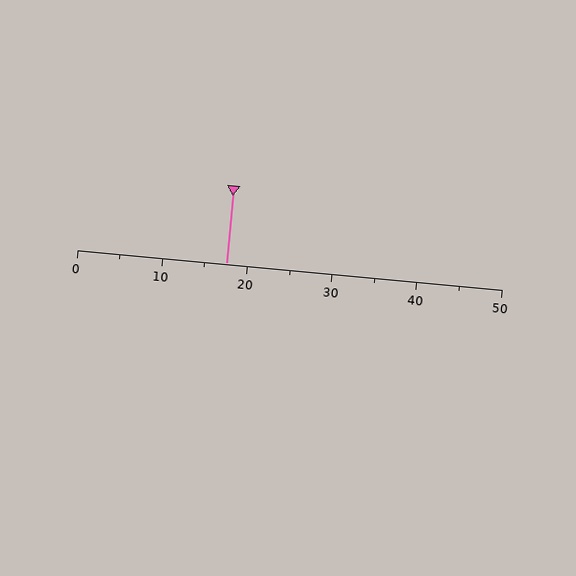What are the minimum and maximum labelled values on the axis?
The axis runs from 0 to 50.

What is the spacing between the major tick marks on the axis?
The major ticks are spaced 10 apart.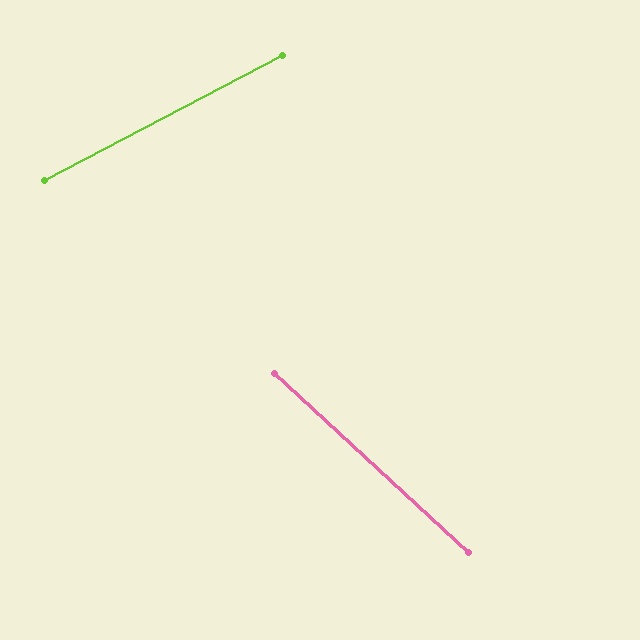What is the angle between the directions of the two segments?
Approximately 71 degrees.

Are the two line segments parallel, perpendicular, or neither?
Neither parallel nor perpendicular — they differ by about 71°.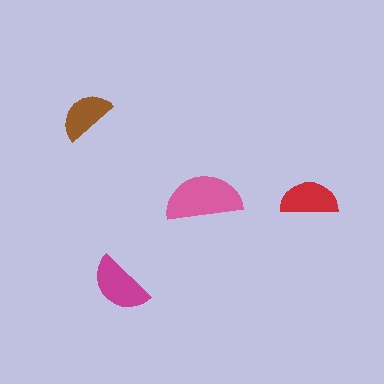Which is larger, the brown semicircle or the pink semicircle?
The pink one.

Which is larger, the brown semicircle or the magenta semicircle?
The magenta one.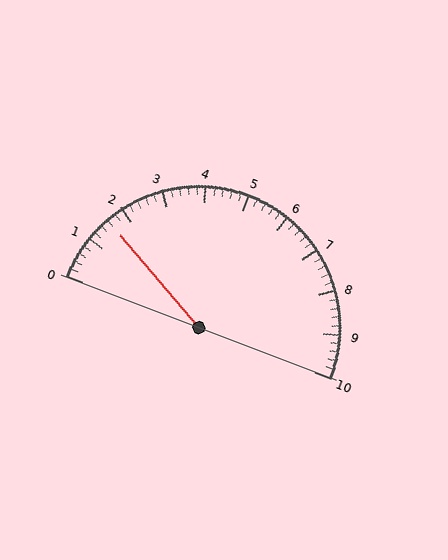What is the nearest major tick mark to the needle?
The nearest major tick mark is 2.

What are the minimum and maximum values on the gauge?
The gauge ranges from 0 to 10.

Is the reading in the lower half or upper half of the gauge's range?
The reading is in the lower half of the range (0 to 10).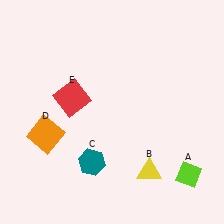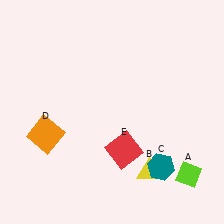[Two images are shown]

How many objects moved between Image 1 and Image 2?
2 objects moved between the two images.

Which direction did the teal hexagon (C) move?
The teal hexagon (C) moved right.